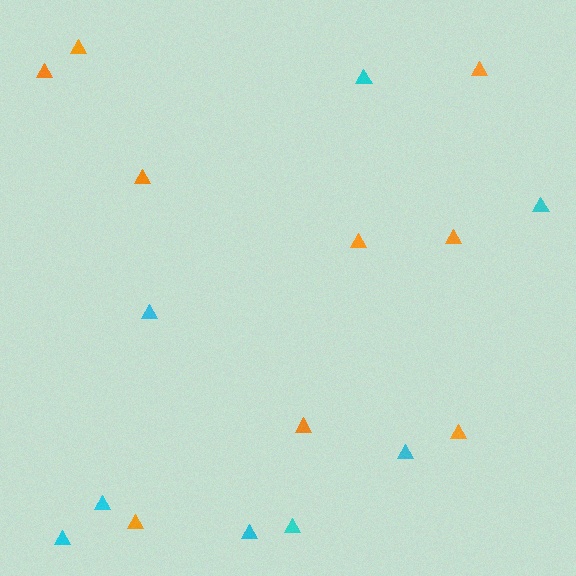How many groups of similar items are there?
There are 2 groups: one group of cyan triangles (8) and one group of orange triangles (9).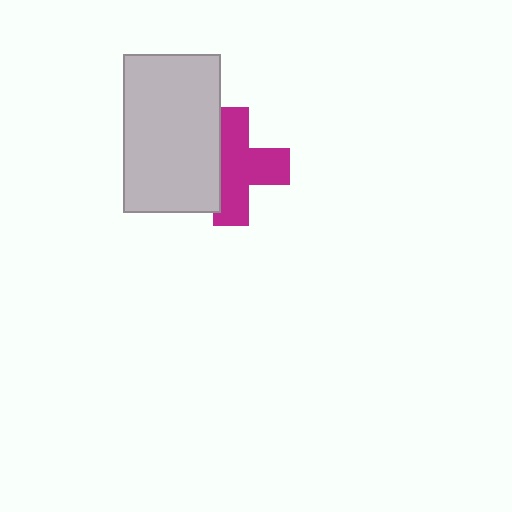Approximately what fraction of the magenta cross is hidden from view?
Roughly 33% of the magenta cross is hidden behind the light gray rectangle.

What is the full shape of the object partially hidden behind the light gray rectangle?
The partially hidden object is a magenta cross.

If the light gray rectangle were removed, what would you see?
You would see the complete magenta cross.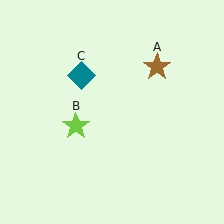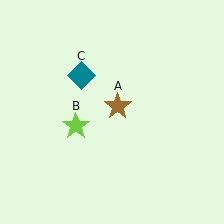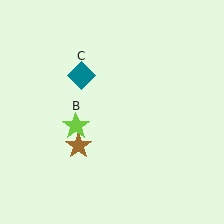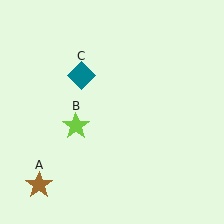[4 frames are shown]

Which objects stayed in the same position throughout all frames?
Lime star (object B) and teal diamond (object C) remained stationary.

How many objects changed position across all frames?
1 object changed position: brown star (object A).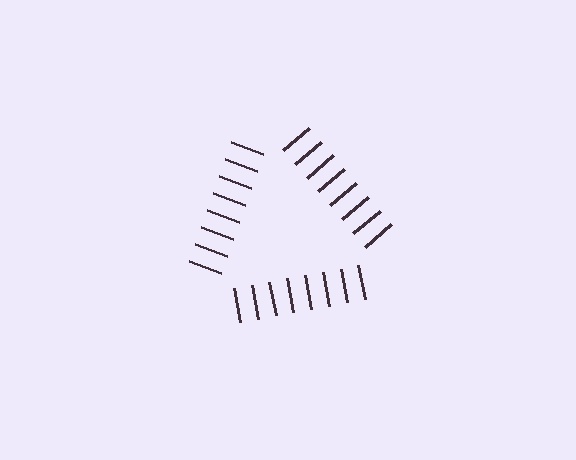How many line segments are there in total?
24 — 8 along each of the 3 edges.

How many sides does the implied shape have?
3 sides — the line-ends trace a triangle.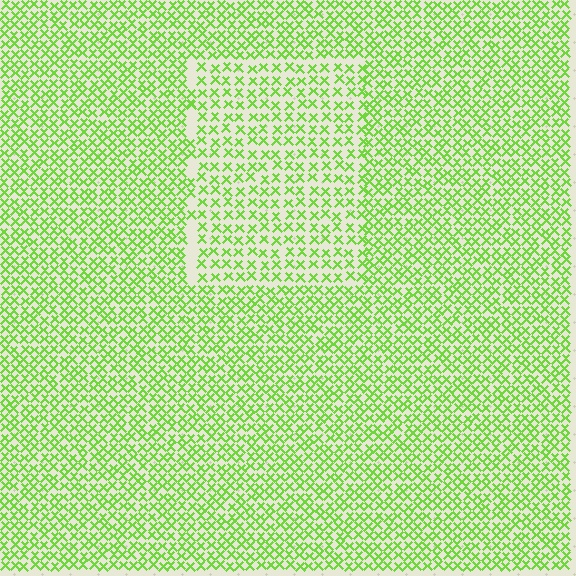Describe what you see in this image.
The image contains small lime elements arranged at two different densities. A rectangle-shaped region is visible where the elements are less densely packed than the surrounding area.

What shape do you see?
I see a rectangle.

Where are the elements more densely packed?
The elements are more densely packed outside the rectangle boundary.